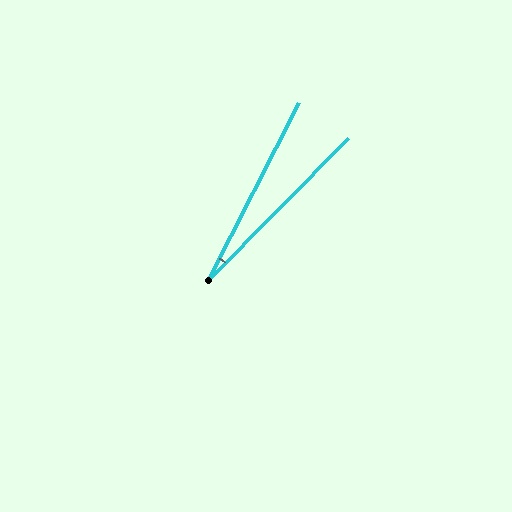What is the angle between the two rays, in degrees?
Approximately 17 degrees.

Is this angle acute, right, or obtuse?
It is acute.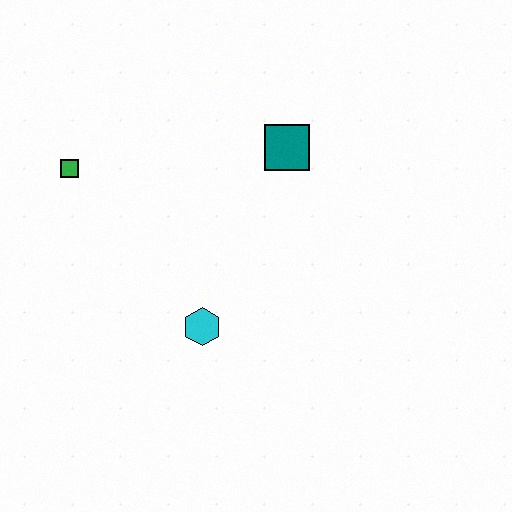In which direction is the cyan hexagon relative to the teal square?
The cyan hexagon is below the teal square.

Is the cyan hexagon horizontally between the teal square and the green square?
Yes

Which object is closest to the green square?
The cyan hexagon is closest to the green square.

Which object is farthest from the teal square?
The green square is farthest from the teal square.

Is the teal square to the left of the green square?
No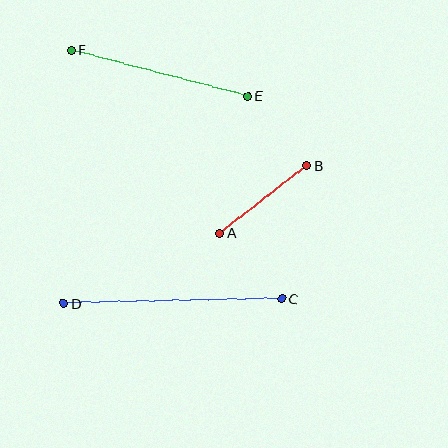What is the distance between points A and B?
The distance is approximately 110 pixels.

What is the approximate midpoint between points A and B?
The midpoint is at approximately (263, 200) pixels.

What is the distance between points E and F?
The distance is approximately 182 pixels.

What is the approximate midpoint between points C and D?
The midpoint is at approximately (173, 301) pixels.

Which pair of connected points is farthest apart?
Points C and D are farthest apart.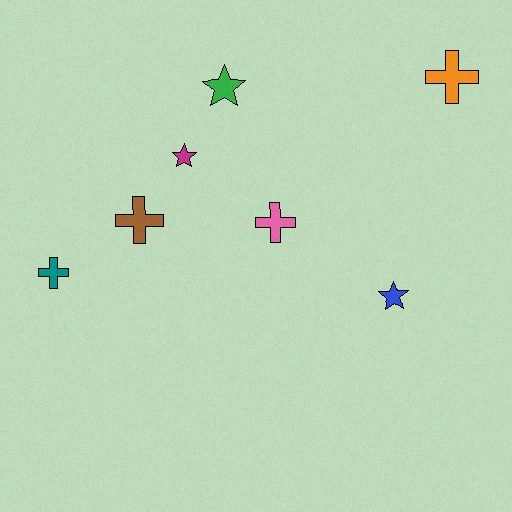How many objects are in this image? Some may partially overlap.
There are 7 objects.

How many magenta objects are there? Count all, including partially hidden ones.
There is 1 magenta object.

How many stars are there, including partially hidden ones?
There are 3 stars.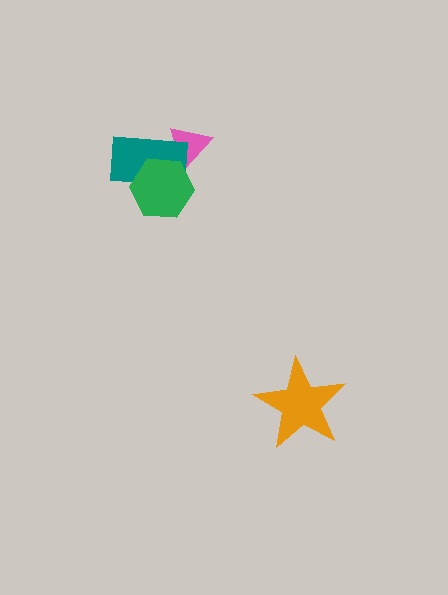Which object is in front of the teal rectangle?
The green hexagon is in front of the teal rectangle.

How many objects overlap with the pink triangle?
2 objects overlap with the pink triangle.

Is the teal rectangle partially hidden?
Yes, it is partially covered by another shape.